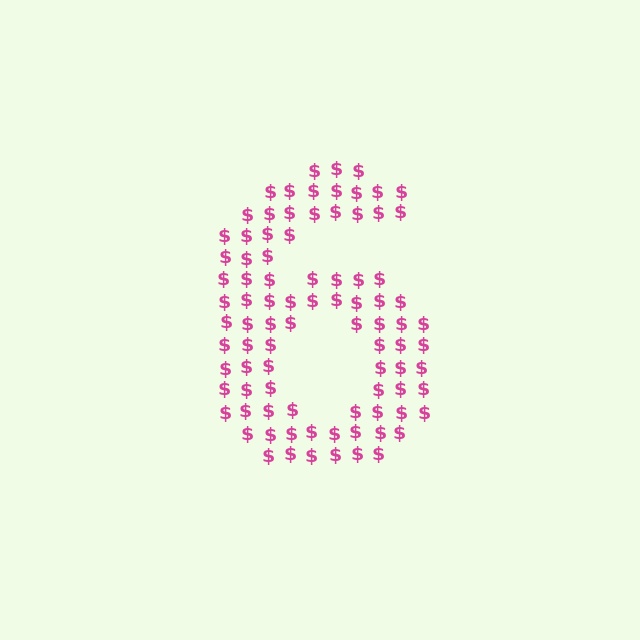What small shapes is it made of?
It is made of small dollar signs.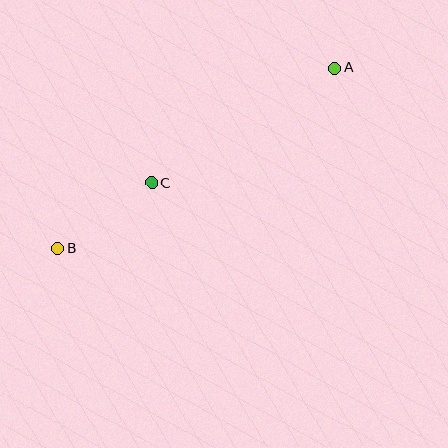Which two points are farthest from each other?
Points A and B are farthest from each other.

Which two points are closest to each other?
Points B and C are closest to each other.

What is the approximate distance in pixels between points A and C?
The distance between A and C is approximately 216 pixels.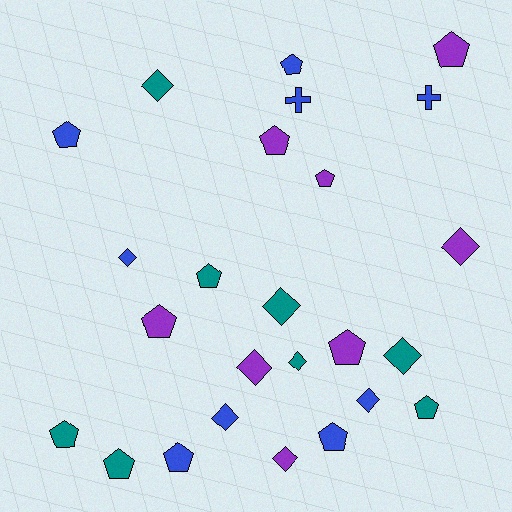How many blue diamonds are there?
There are 3 blue diamonds.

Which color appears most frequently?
Blue, with 9 objects.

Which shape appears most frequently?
Pentagon, with 13 objects.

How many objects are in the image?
There are 25 objects.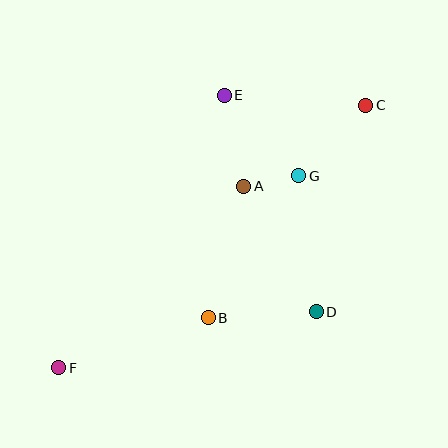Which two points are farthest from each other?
Points C and F are farthest from each other.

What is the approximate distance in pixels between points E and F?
The distance between E and F is approximately 319 pixels.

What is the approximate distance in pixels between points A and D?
The distance between A and D is approximately 145 pixels.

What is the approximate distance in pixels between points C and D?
The distance between C and D is approximately 212 pixels.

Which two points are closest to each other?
Points A and G are closest to each other.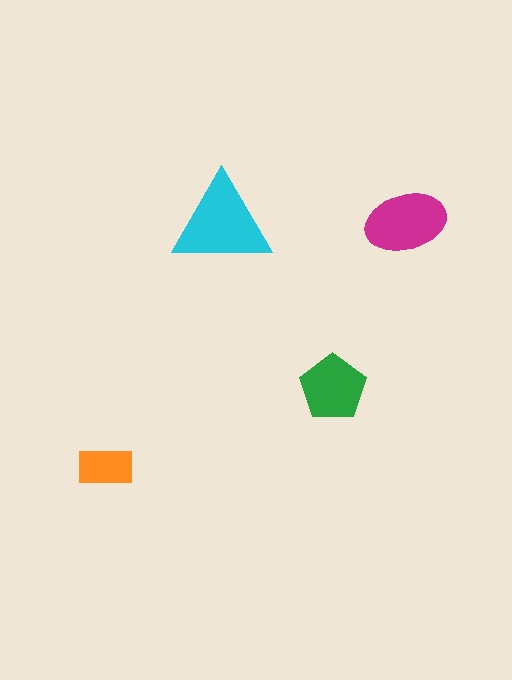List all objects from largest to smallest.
The cyan triangle, the magenta ellipse, the green pentagon, the orange rectangle.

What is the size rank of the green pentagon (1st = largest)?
3rd.